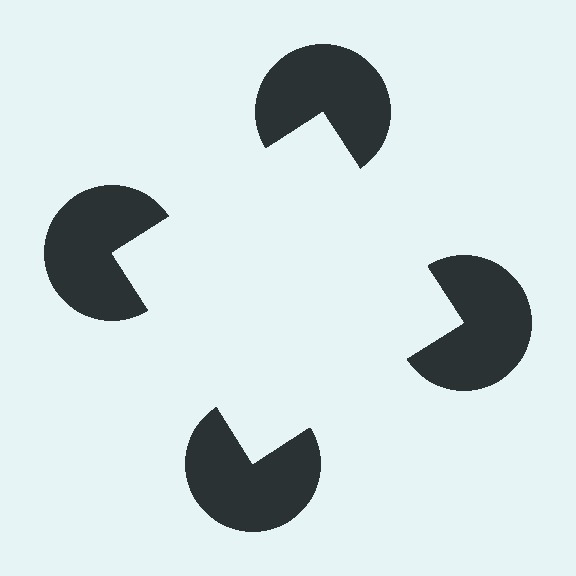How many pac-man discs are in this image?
There are 4 — one at each vertex of the illusory square.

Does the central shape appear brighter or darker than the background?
It typically appears slightly brighter than the background, even though no actual brightness change is drawn.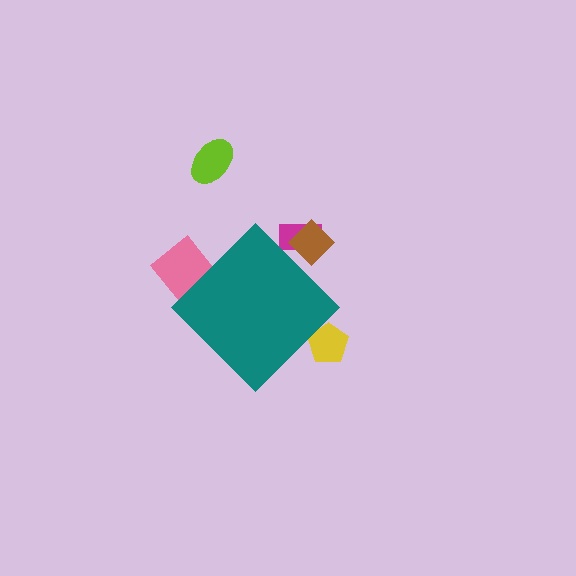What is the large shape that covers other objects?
A teal diamond.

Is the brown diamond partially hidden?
Yes, the brown diamond is partially hidden behind the teal diamond.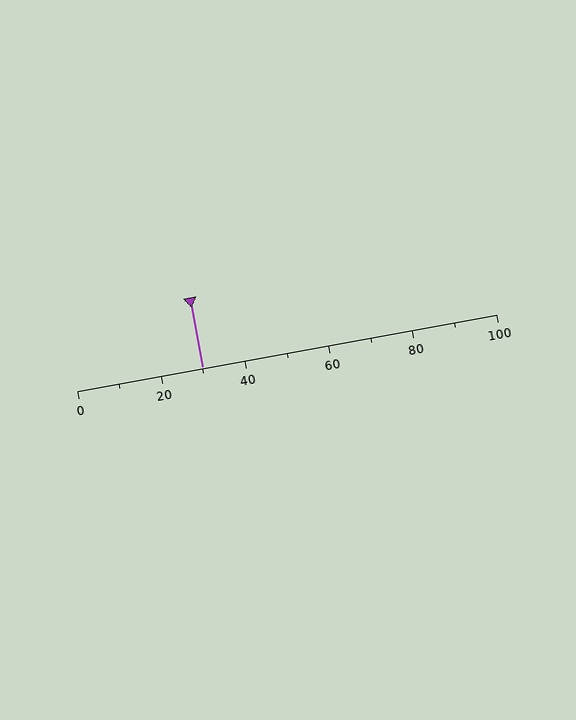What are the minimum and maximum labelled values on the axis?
The axis runs from 0 to 100.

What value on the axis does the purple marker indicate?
The marker indicates approximately 30.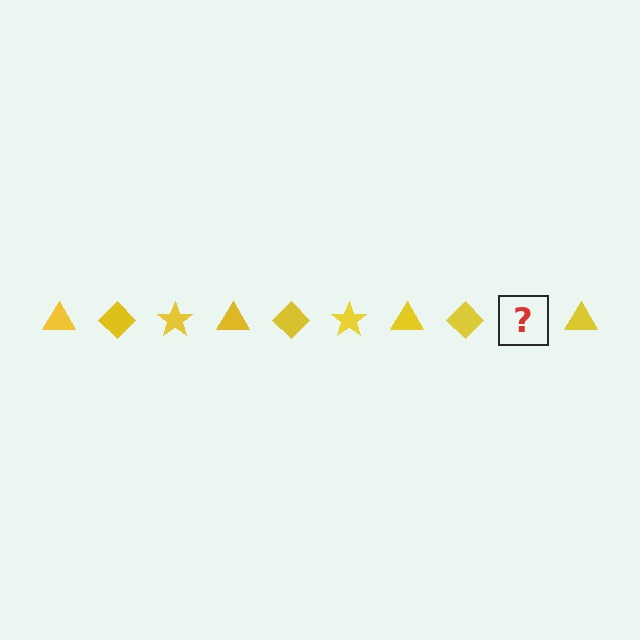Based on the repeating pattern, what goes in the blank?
The blank should be a yellow star.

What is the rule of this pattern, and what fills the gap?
The rule is that the pattern cycles through triangle, diamond, star shapes in yellow. The gap should be filled with a yellow star.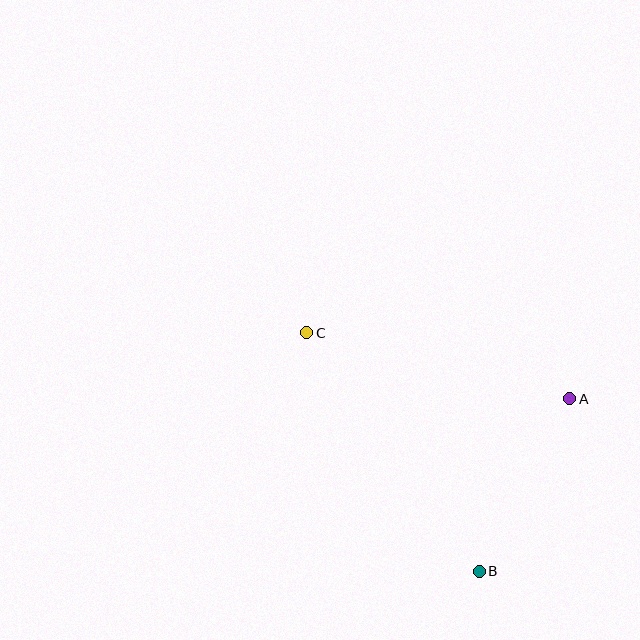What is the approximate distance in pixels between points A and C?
The distance between A and C is approximately 271 pixels.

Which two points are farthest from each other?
Points B and C are farthest from each other.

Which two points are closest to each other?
Points A and B are closest to each other.